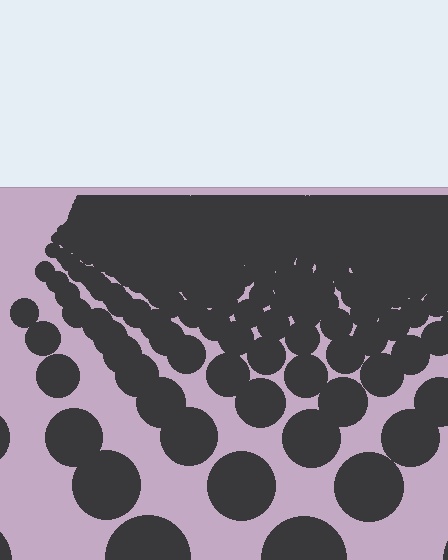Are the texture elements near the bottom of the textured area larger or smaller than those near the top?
Larger. Near the bottom, elements are closer to the viewer and appear at a bigger on-screen size.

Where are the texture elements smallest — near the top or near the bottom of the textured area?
Near the top.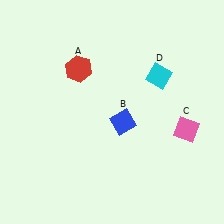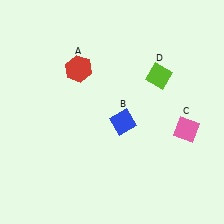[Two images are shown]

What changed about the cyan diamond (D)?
In Image 1, D is cyan. In Image 2, it changed to lime.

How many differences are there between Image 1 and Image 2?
There is 1 difference between the two images.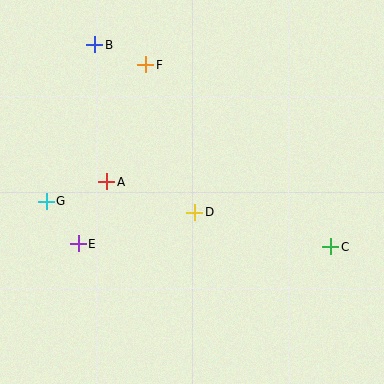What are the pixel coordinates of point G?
Point G is at (46, 201).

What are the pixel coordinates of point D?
Point D is at (195, 212).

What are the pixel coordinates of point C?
Point C is at (331, 247).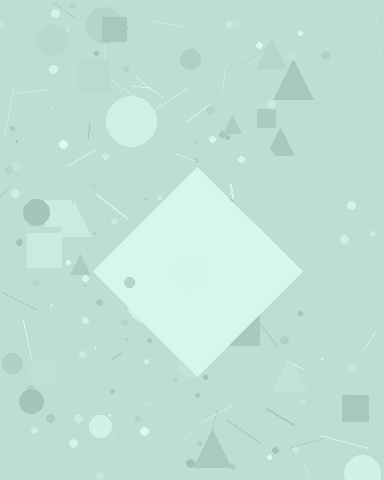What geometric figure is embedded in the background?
A diamond is embedded in the background.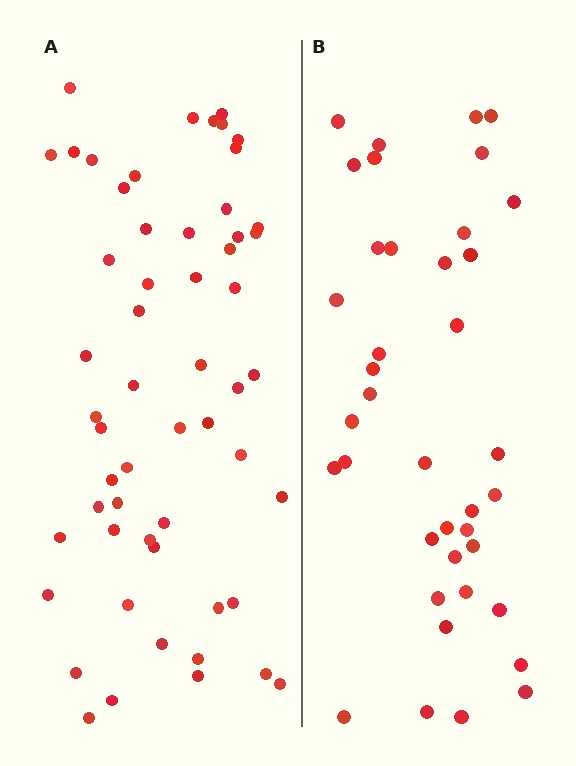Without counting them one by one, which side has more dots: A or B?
Region A (the left region) has more dots.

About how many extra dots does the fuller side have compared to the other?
Region A has approximately 15 more dots than region B.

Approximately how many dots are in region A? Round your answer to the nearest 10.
About 60 dots. (The exact count is 56, which rounds to 60.)